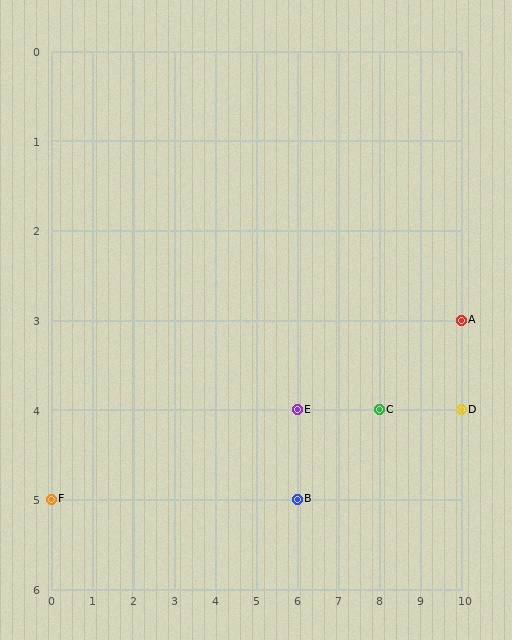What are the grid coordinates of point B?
Point B is at grid coordinates (6, 5).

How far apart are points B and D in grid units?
Points B and D are 4 columns and 1 row apart (about 4.1 grid units diagonally).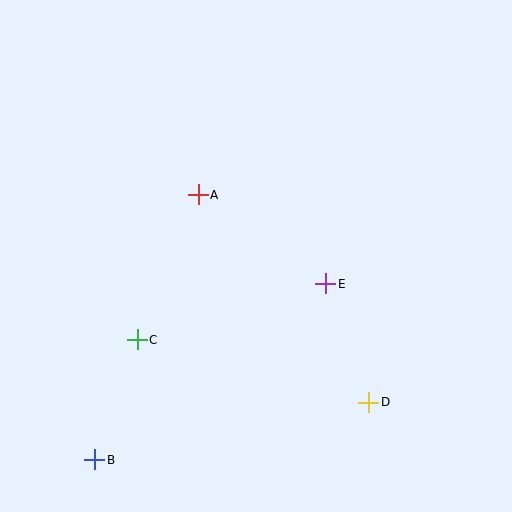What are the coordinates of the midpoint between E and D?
The midpoint between E and D is at (347, 343).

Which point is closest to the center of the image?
Point E at (326, 284) is closest to the center.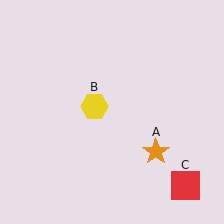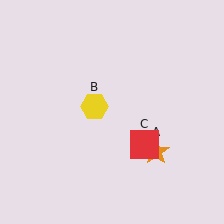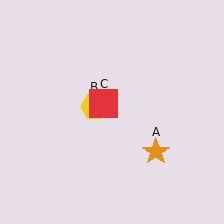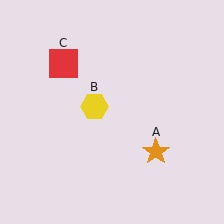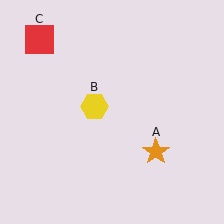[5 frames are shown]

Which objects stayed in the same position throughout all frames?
Orange star (object A) and yellow hexagon (object B) remained stationary.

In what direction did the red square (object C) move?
The red square (object C) moved up and to the left.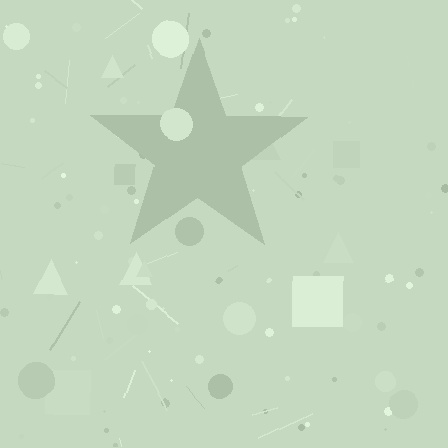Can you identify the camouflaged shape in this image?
The camouflaged shape is a star.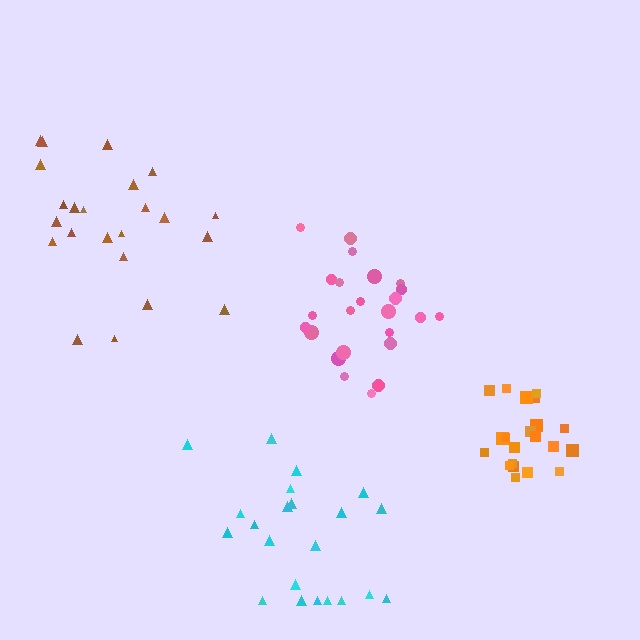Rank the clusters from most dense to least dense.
orange, pink, brown, cyan.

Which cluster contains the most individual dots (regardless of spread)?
Pink (24).